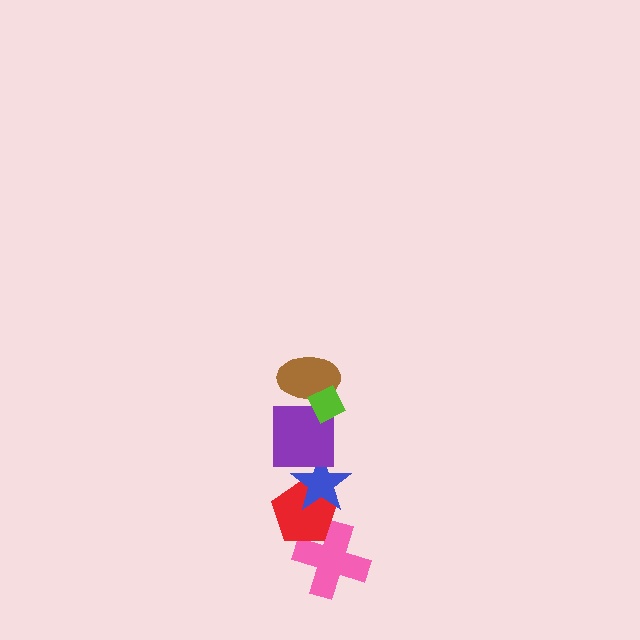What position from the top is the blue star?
The blue star is 4th from the top.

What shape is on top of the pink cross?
The red pentagon is on top of the pink cross.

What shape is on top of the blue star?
The purple square is on top of the blue star.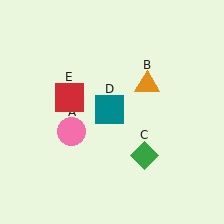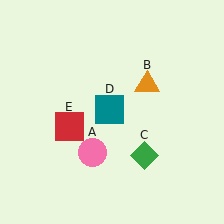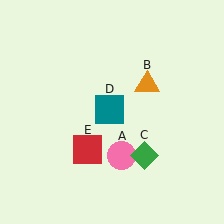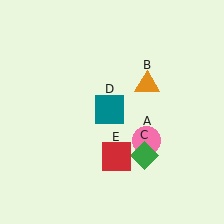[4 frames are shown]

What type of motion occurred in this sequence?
The pink circle (object A), red square (object E) rotated counterclockwise around the center of the scene.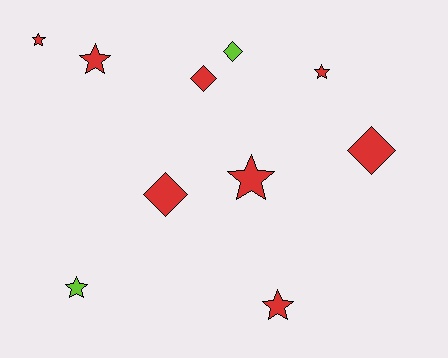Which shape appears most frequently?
Star, with 6 objects.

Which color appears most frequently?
Red, with 8 objects.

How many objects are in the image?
There are 10 objects.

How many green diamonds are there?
There are no green diamonds.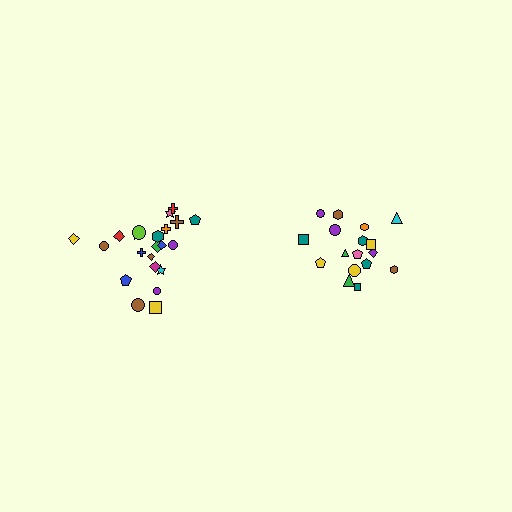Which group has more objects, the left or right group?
The left group.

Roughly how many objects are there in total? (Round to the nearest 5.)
Roughly 40 objects in total.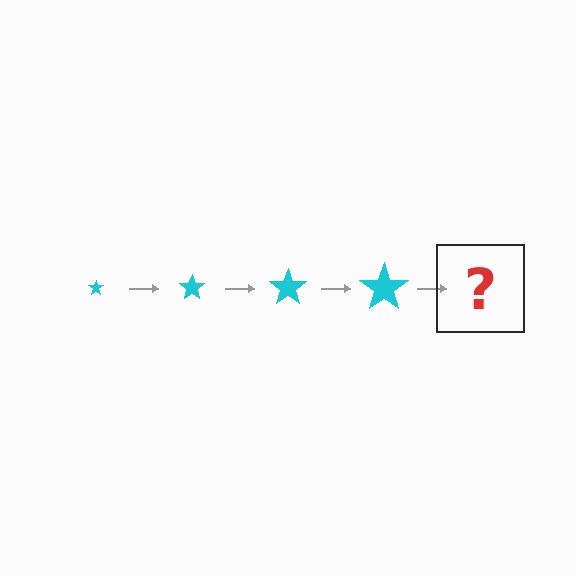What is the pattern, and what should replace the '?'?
The pattern is that the star gets progressively larger each step. The '?' should be a cyan star, larger than the previous one.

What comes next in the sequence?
The next element should be a cyan star, larger than the previous one.